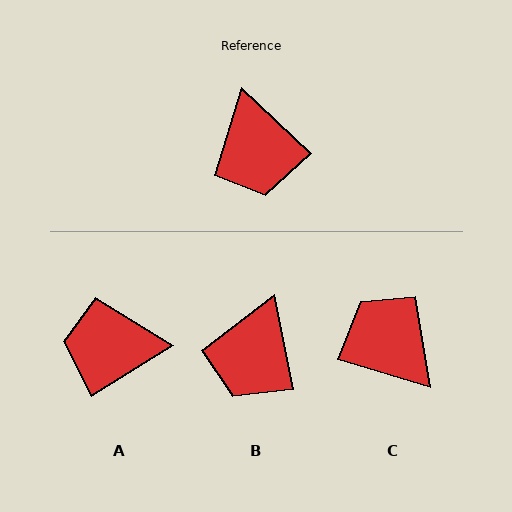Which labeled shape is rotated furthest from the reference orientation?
C, about 154 degrees away.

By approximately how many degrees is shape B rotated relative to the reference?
Approximately 35 degrees clockwise.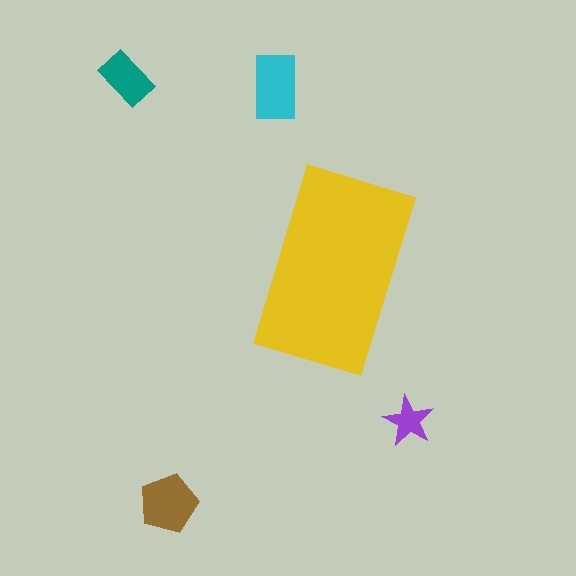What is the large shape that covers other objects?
A yellow rectangle.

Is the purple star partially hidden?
No, the purple star is fully visible.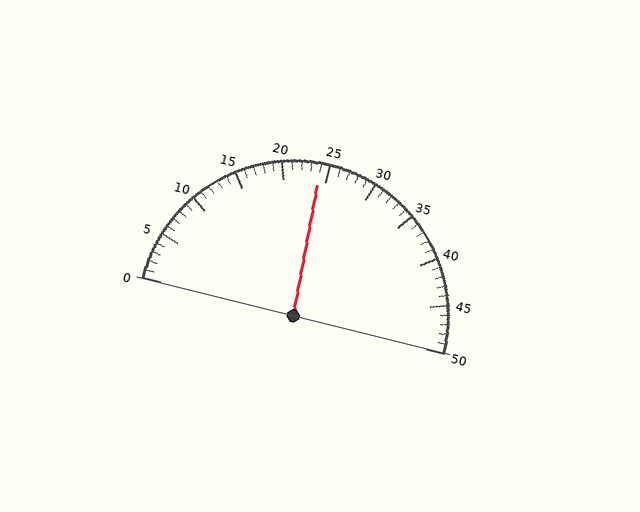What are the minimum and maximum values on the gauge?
The gauge ranges from 0 to 50.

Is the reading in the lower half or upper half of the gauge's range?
The reading is in the lower half of the range (0 to 50).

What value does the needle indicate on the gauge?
The needle indicates approximately 24.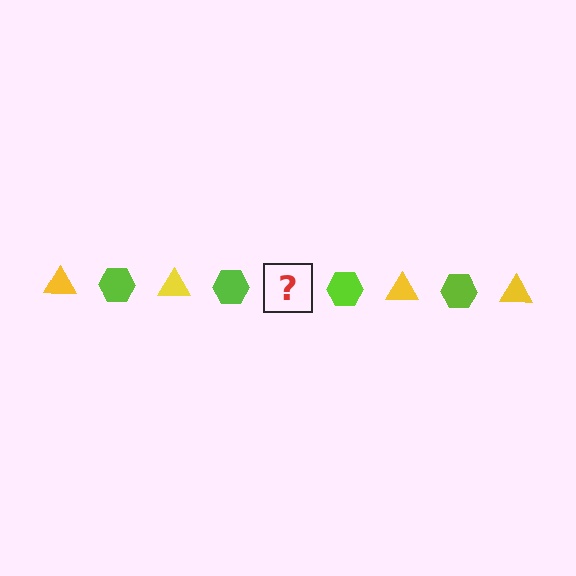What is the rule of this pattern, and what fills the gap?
The rule is that the pattern alternates between yellow triangle and lime hexagon. The gap should be filled with a yellow triangle.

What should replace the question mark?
The question mark should be replaced with a yellow triangle.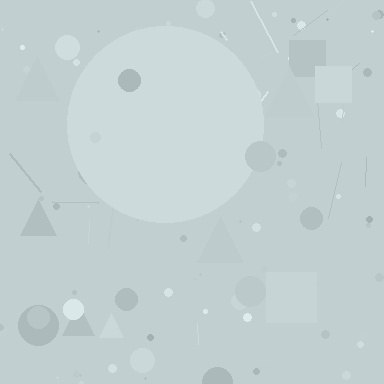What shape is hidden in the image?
A circle is hidden in the image.